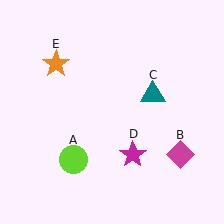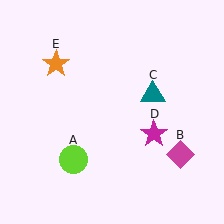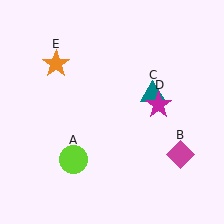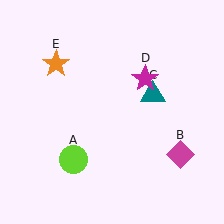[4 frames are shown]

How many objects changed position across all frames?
1 object changed position: magenta star (object D).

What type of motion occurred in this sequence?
The magenta star (object D) rotated counterclockwise around the center of the scene.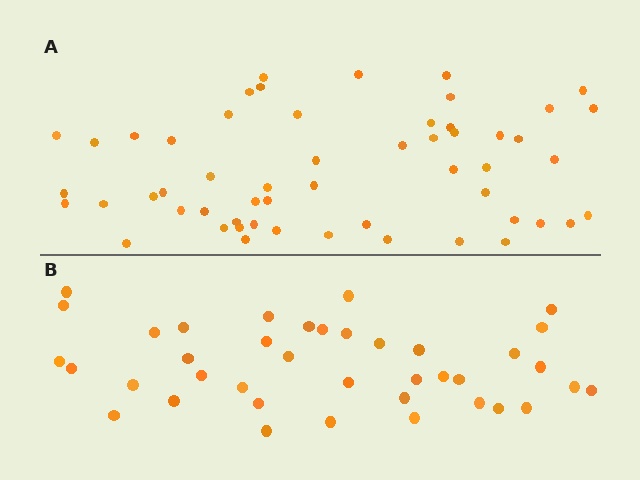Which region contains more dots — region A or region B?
Region A (the top region) has more dots.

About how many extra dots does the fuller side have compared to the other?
Region A has approximately 15 more dots than region B.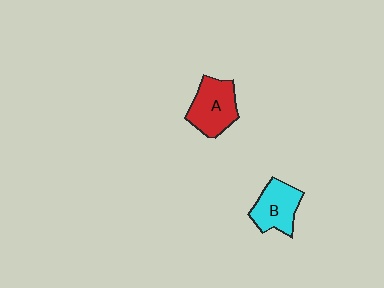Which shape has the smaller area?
Shape B (cyan).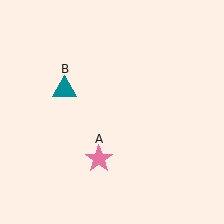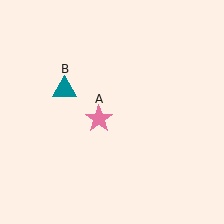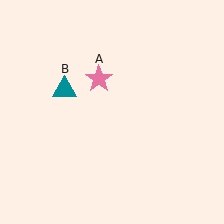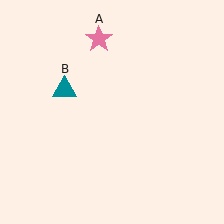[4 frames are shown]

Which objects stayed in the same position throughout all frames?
Teal triangle (object B) remained stationary.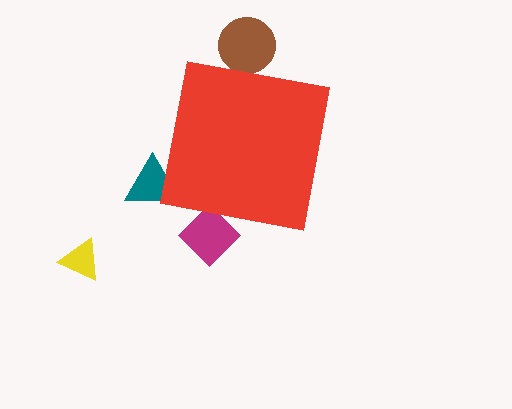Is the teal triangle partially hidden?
Yes, the teal triangle is partially hidden behind the red square.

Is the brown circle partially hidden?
Yes, the brown circle is partially hidden behind the red square.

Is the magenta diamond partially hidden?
Yes, the magenta diamond is partially hidden behind the red square.